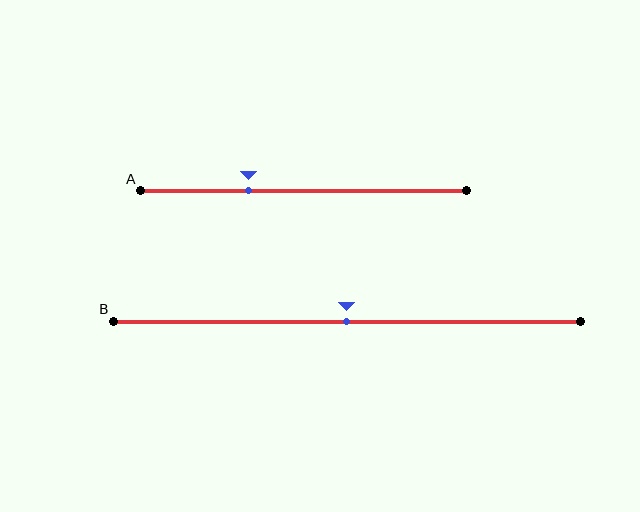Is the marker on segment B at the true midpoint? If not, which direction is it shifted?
Yes, the marker on segment B is at the true midpoint.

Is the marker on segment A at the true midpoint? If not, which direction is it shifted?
No, the marker on segment A is shifted to the left by about 17% of the segment length.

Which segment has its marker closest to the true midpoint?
Segment B has its marker closest to the true midpoint.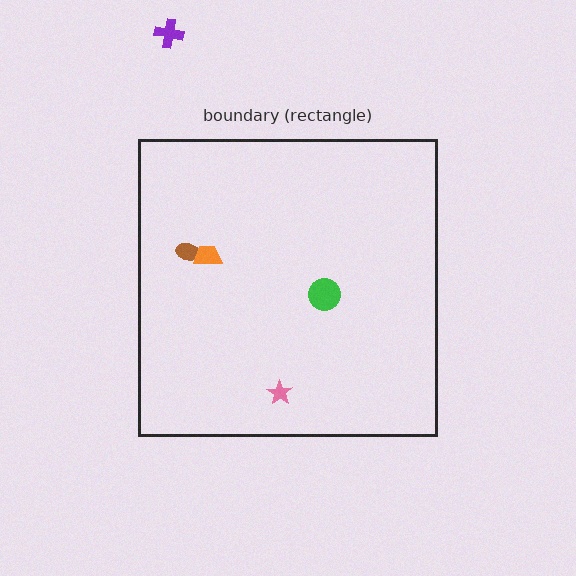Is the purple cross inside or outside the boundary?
Outside.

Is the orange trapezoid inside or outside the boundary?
Inside.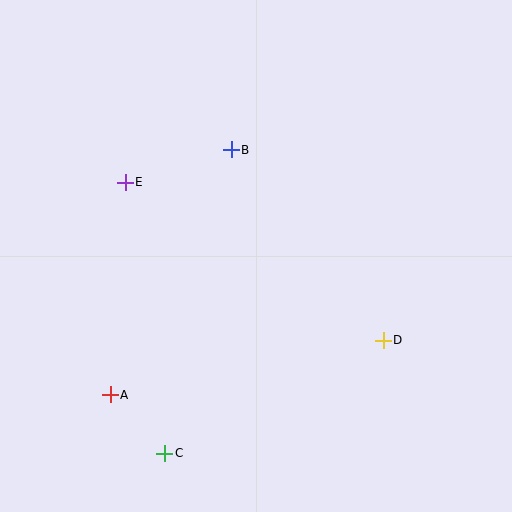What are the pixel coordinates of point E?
Point E is at (125, 182).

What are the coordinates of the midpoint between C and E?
The midpoint between C and E is at (145, 318).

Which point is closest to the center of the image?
Point B at (231, 150) is closest to the center.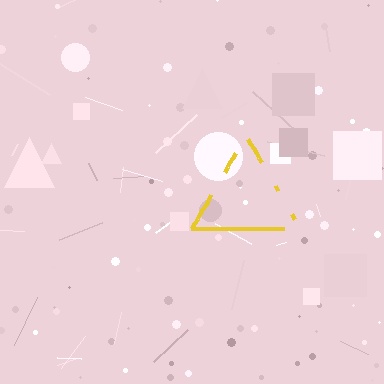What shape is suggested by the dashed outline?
The dashed outline suggests a triangle.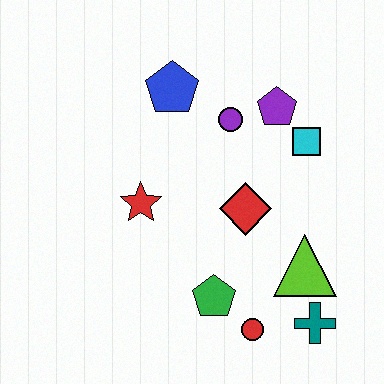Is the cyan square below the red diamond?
No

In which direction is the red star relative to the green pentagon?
The red star is above the green pentagon.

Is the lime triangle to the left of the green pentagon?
No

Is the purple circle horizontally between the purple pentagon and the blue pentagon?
Yes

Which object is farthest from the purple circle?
The teal cross is farthest from the purple circle.